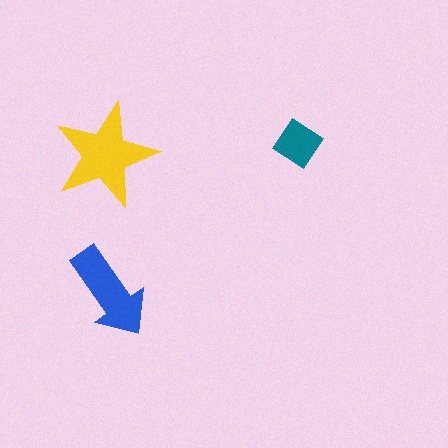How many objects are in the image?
There are 3 objects in the image.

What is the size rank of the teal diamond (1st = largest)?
3rd.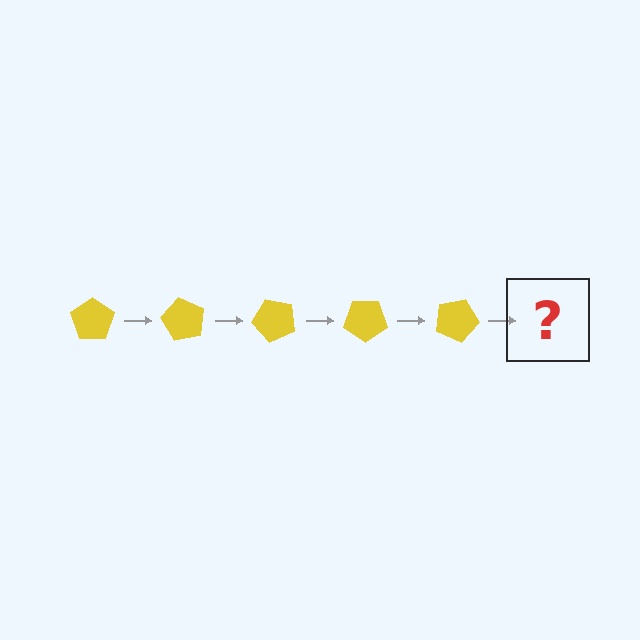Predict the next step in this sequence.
The next step is a yellow pentagon rotated 300 degrees.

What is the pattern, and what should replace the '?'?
The pattern is that the pentagon rotates 60 degrees each step. The '?' should be a yellow pentagon rotated 300 degrees.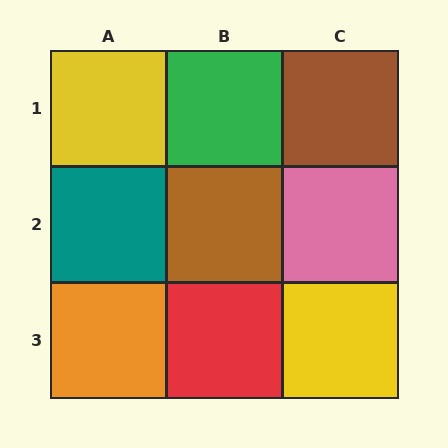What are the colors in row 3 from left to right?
Orange, red, yellow.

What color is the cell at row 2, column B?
Brown.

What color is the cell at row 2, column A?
Teal.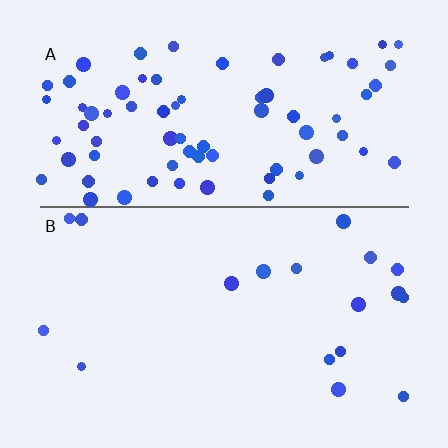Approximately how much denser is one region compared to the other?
Approximately 4.2× — region A over region B.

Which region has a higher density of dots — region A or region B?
A (the top).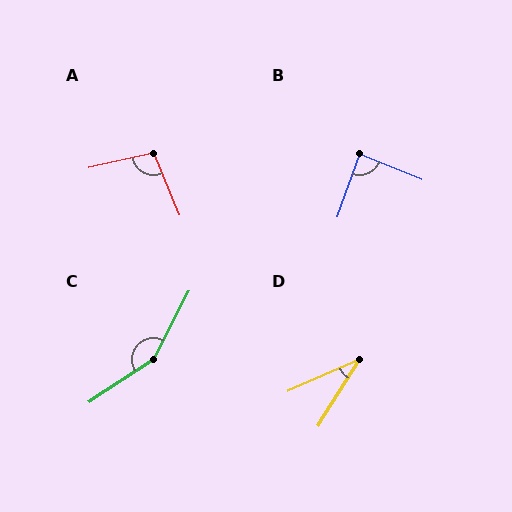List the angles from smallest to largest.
D (34°), B (87°), A (99°), C (150°).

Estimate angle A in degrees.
Approximately 99 degrees.